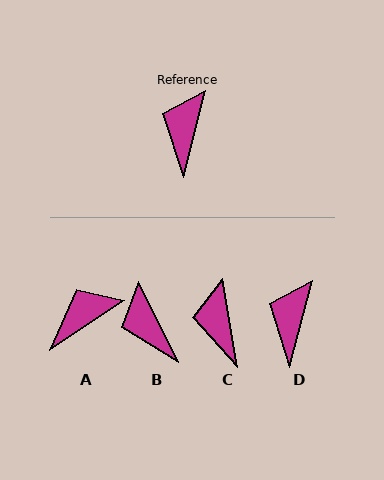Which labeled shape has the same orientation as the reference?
D.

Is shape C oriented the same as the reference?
No, it is off by about 24 degrees.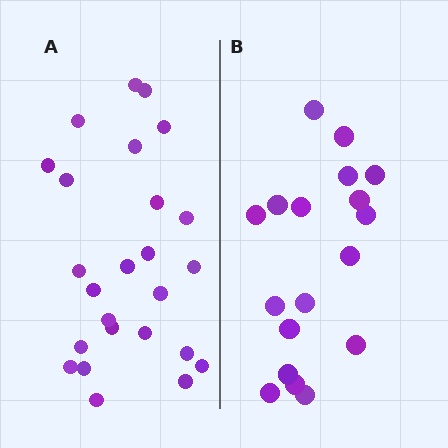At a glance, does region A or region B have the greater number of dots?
Region A (the left region) has more dots.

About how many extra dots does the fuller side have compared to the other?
Region A has roughly 8 or so more dots than region B.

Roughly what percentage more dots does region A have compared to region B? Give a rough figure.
About 40% more.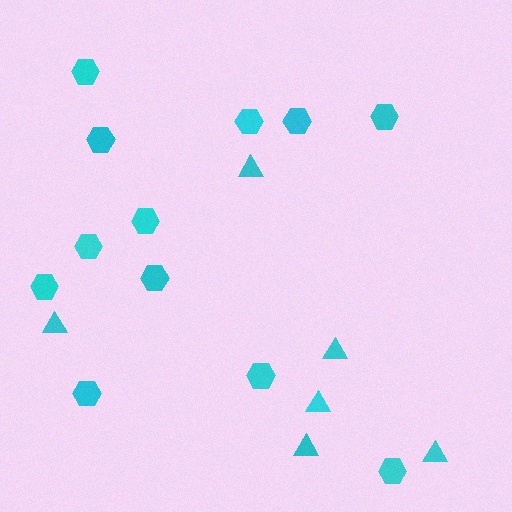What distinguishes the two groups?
There are 2 groups: one group of hexagons (12) and one group of triangles (6).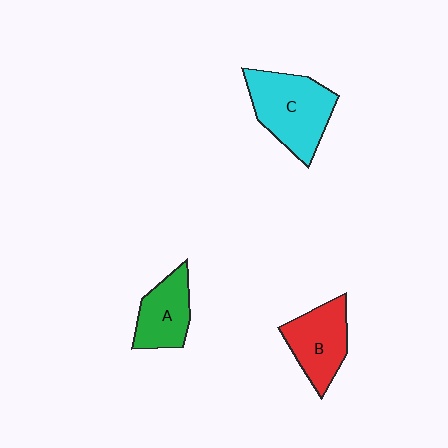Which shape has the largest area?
Shape C (cyan).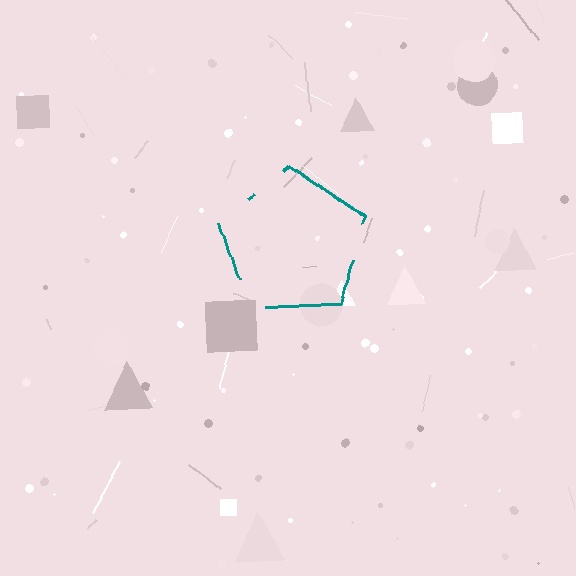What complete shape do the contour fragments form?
The contour fragments form a pentagon.